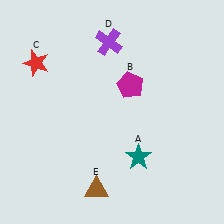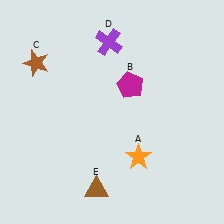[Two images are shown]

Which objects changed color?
A changed from teal to orange. C changed from red to brown.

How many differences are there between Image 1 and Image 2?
There are 2 differences between the two images.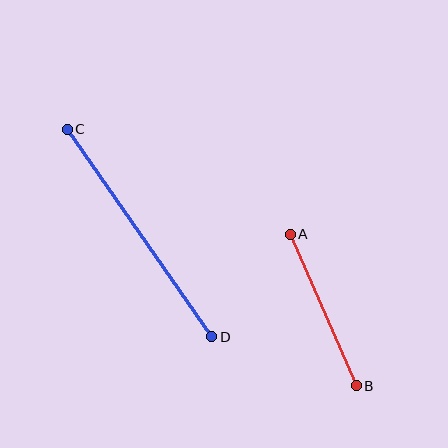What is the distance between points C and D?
The distance is approximately 253 pixels.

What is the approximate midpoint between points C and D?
The midpoint is at approximately (139, 233) pixels.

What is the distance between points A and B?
The distance is approximately 165 pixels.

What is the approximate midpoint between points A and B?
The midpoint is at approximately (323, 310) pixels.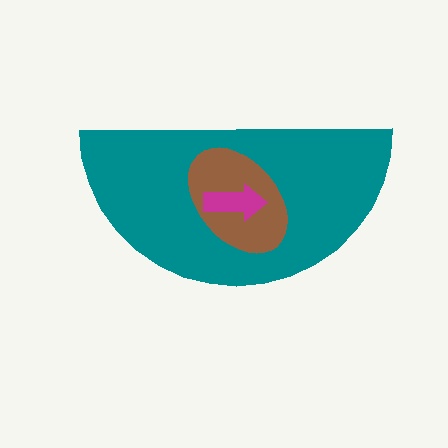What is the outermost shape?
The teal semicircle.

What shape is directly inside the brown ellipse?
The magenta arrow.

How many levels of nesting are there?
3.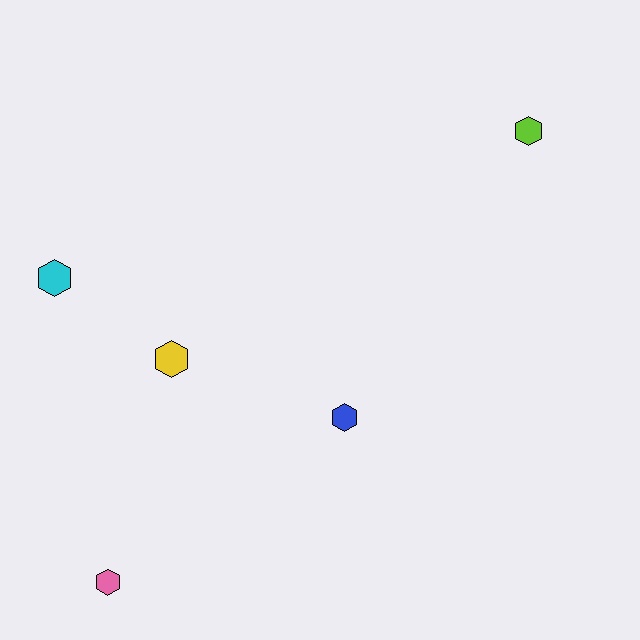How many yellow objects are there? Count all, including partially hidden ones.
There is 1 yellow object.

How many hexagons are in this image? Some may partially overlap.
There are 5 hexagons.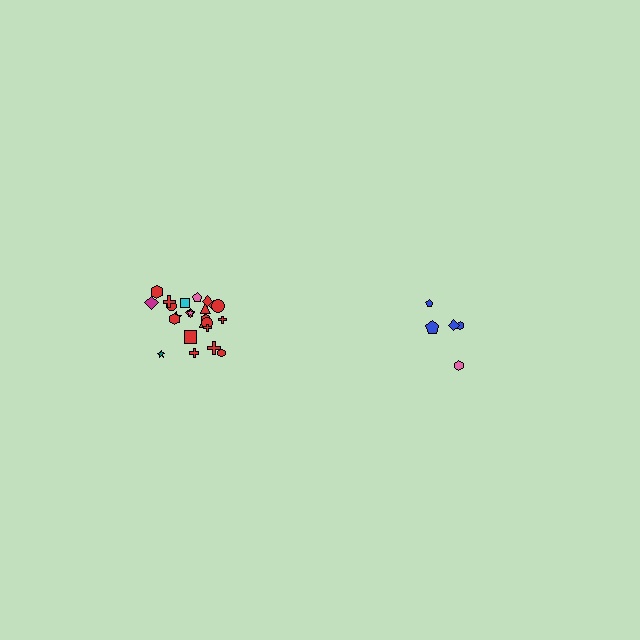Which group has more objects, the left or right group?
The left group.